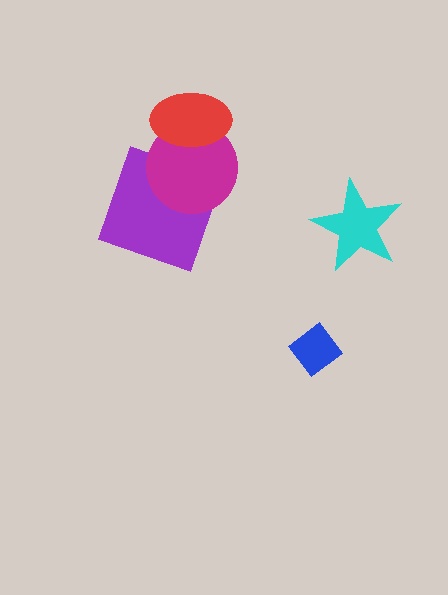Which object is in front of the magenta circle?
The red ellipse is in front of the magenta circle.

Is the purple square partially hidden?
Yes, it is partially covered by another shape.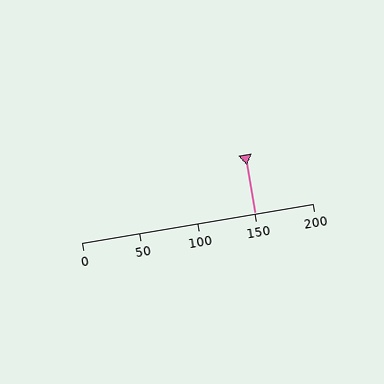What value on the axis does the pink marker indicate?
The marker indicates approximately 150.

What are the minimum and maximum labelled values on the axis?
The axis runs from 0 to 200.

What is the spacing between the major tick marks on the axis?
The major ticks are spaced 50 apart.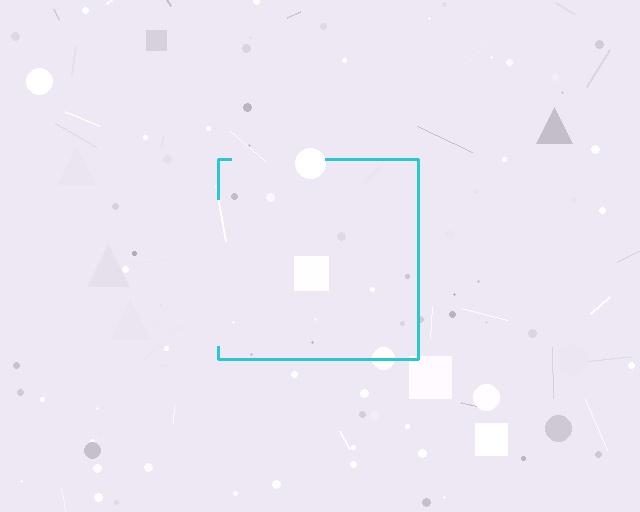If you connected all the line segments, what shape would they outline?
They would outline a square.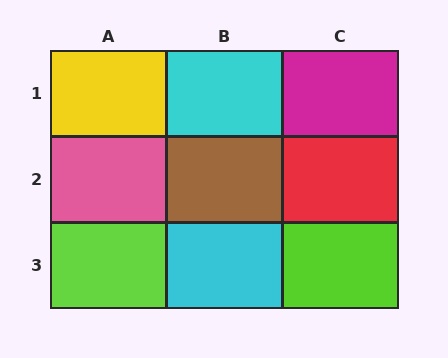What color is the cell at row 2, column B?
Brown.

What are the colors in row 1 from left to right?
Yellow, cyan, magenta.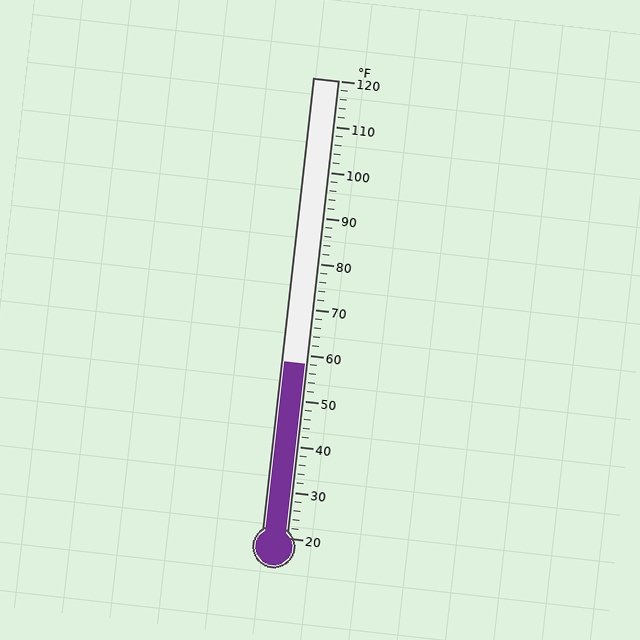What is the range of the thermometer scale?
The thermometer scale ranges from 20°F to 120°F.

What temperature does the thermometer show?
The thermometer shows approximately 58°F.